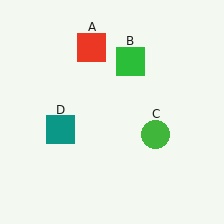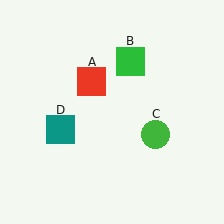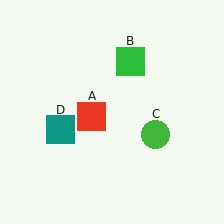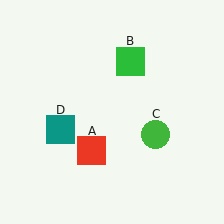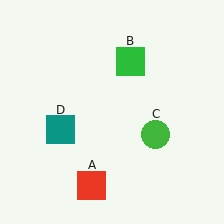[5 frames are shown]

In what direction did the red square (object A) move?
The red square (object A) moved down.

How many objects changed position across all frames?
1 object changed position: red square (object A).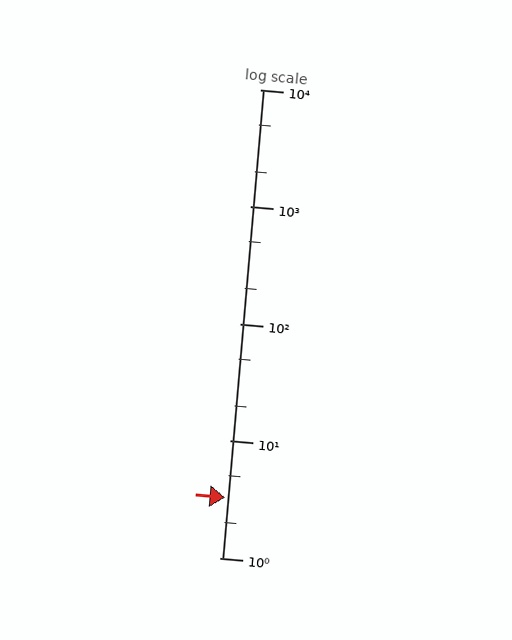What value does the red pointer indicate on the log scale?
The pointer indicates approximately 3.3.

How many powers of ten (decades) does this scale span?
The scale spans 4 decades, from 1 to 10000.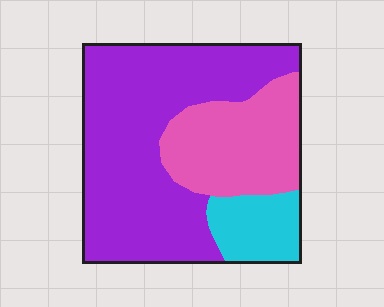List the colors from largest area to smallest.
From largest to smallest: purple, pink, cyan.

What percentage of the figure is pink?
Pink covers around 25% of the figure.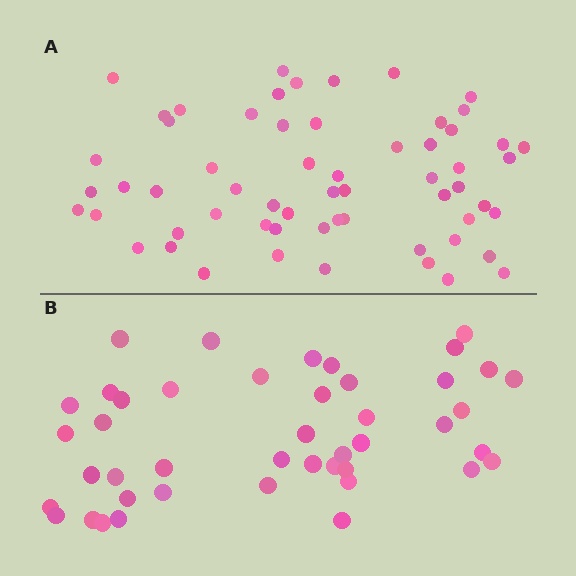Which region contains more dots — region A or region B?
Region A (the top region) has more dots.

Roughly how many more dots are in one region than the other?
Region A has approximately 15 more dots than region B.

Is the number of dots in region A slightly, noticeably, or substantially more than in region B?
Region A has noticeably more, but not dramatically so. The ratio is roughly 1.4 to 1.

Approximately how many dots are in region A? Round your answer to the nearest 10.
About 60 dots.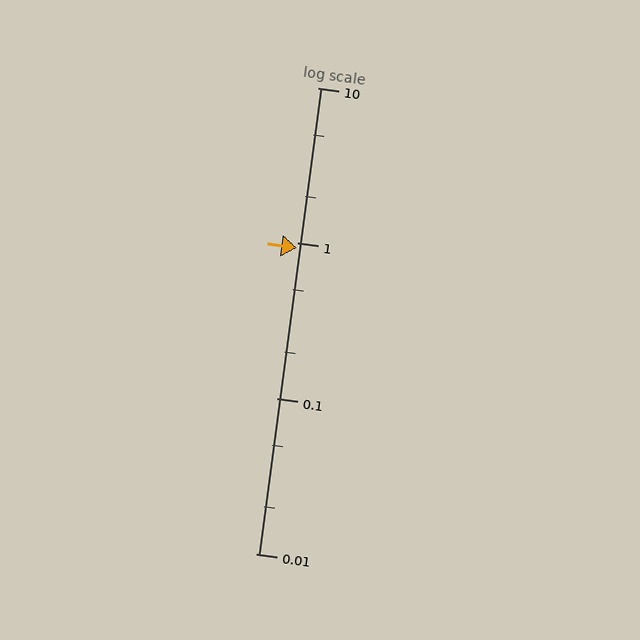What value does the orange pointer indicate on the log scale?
The pointer indicates approximately 0.93.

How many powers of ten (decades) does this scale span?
The scale spans 3 decades, from 0.01 to 10.